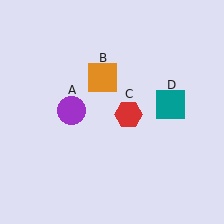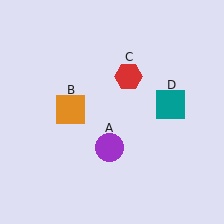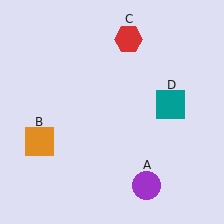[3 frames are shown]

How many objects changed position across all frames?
3 objects changed position: purple circle (object A), orange square (object B), red hexagon (object C).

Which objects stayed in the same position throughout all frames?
Teal square (object D) remained stationary.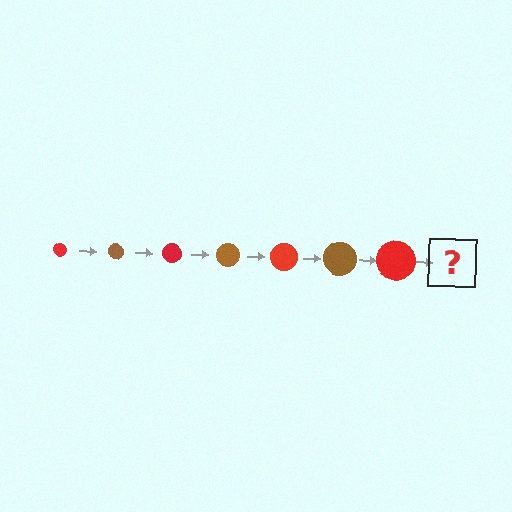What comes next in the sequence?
The next element should be a brown circle, larger than the previous one.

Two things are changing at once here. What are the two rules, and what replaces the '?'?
The two rules are that the circle grows larger each step and the color cycles through red and brown. The '?' should be a brown circle, larger than the previous one.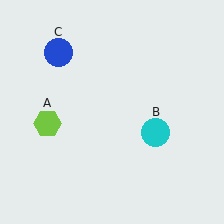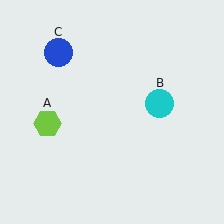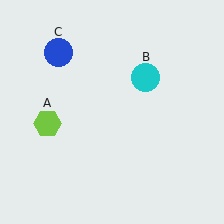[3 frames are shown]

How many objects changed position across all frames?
1 object changed position: cyan circle (object B).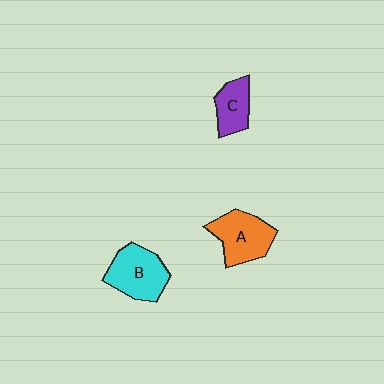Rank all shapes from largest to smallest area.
From largest to smallest: B (cyan), A (orange), C (purple).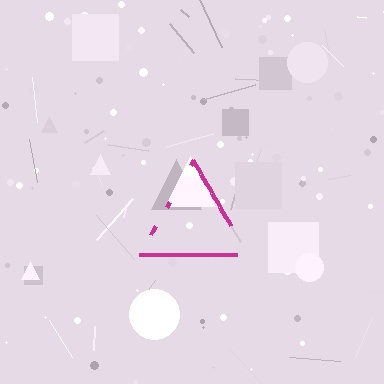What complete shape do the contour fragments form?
The contour fragments form a triangle.